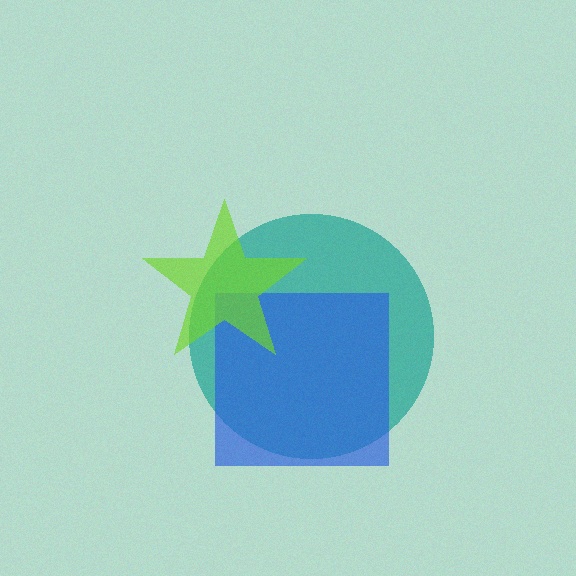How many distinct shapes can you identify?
There are 3 distinct shapes: a teal circle, a blue square, a lime star.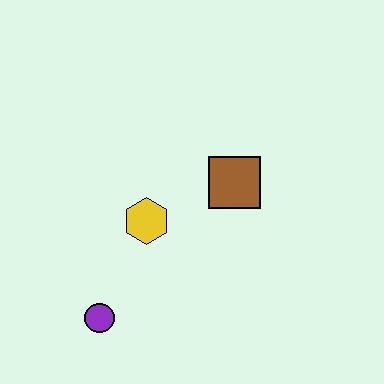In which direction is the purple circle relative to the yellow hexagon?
The purple circle is below the yellow hexagon.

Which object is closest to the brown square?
The yellow hexagon is closest to the brown square.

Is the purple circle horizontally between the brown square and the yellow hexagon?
No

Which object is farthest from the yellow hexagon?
The purple circle is farthest from the yellow hexagon.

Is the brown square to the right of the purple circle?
Yes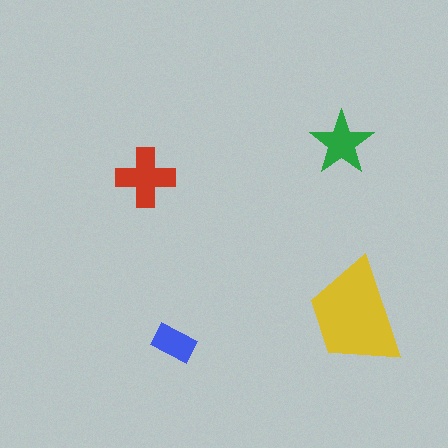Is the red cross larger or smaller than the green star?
Larger.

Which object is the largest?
The yellow trapezoid.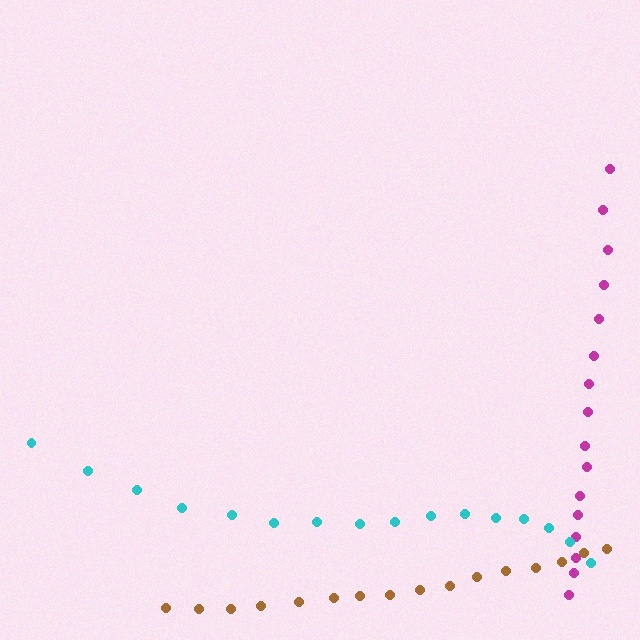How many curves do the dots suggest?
There are 3 distinct paths.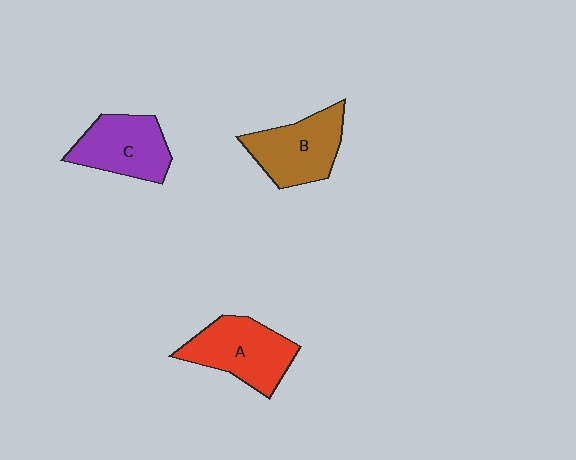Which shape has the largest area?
Shape A (red).